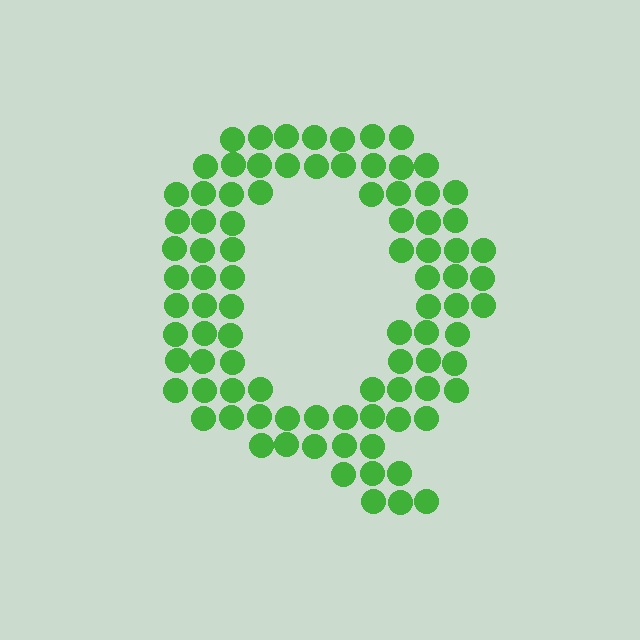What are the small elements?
The small elements are circles.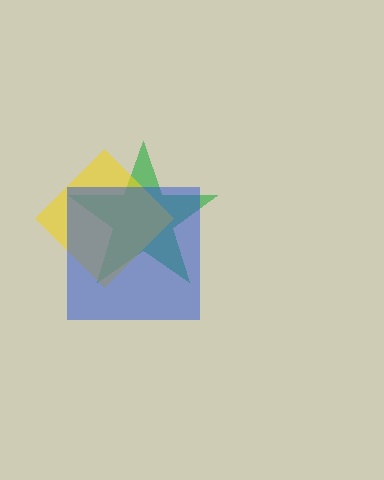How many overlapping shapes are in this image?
There are 3 overlapping shapes in the image.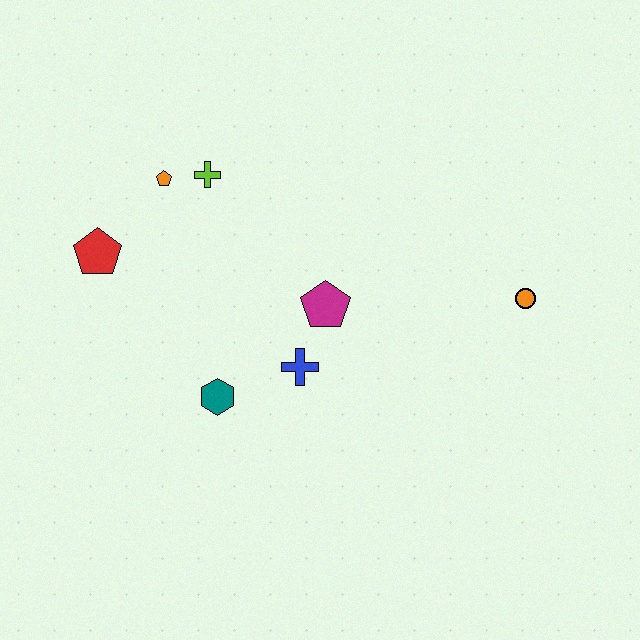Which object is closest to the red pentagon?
The orange pentagon is closest to the red pentagon.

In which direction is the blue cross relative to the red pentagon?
The blue cross is to the right of the red pentagon.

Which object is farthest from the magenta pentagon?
The red pentagon is farthest from the magenta pentagon.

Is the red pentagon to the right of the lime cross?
No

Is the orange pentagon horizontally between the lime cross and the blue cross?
No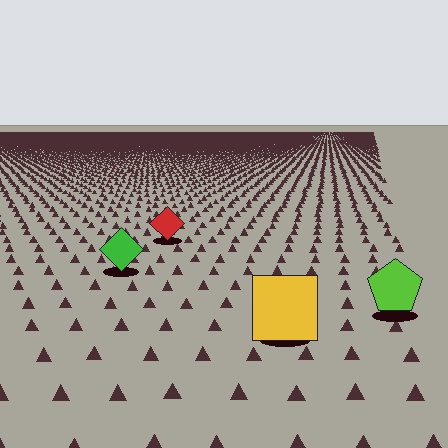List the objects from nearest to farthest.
From nearest to farthest: the yellow square, the lime pentagon, the green diamond, the red diamond.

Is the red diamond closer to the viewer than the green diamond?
No. The green diamond is closer — you can tell from the texture gradient: the ground texture is coarser near it.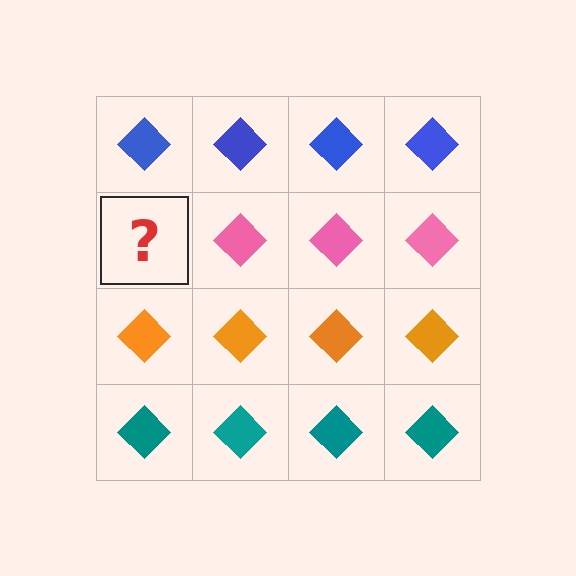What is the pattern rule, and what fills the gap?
The rule is that each row has a consistent color. The gap should be filled with a pink diamond.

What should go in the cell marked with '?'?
The missing cell should contain a pink diamond.